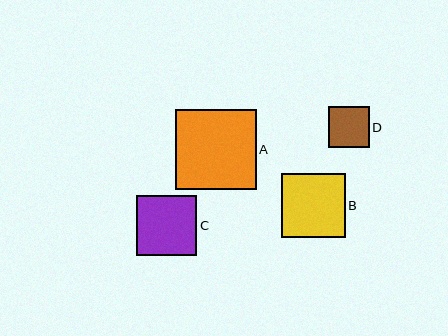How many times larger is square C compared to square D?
Square C is approximately 1.5 times the size of square D.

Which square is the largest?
Square A is the largest with a size of approximately 81 pixels.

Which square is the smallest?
Square D is the smallest with a size of approximately 41 pixels.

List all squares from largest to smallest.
From largest to smallest: A, B, C, D.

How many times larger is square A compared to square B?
Square A is approximately 1.3 times the size of square B.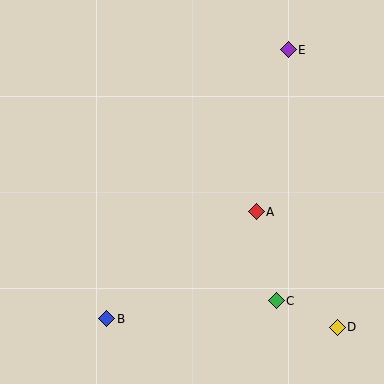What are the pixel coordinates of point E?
Point E is at (288, 50).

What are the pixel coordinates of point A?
Point A is at (256, 212).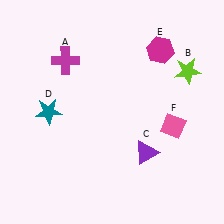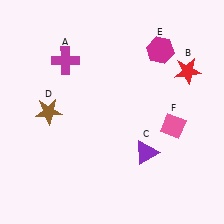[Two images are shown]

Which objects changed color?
B changed from lime to red. D changed from teal to brown.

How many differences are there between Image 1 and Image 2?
There are 2 differences between the two images.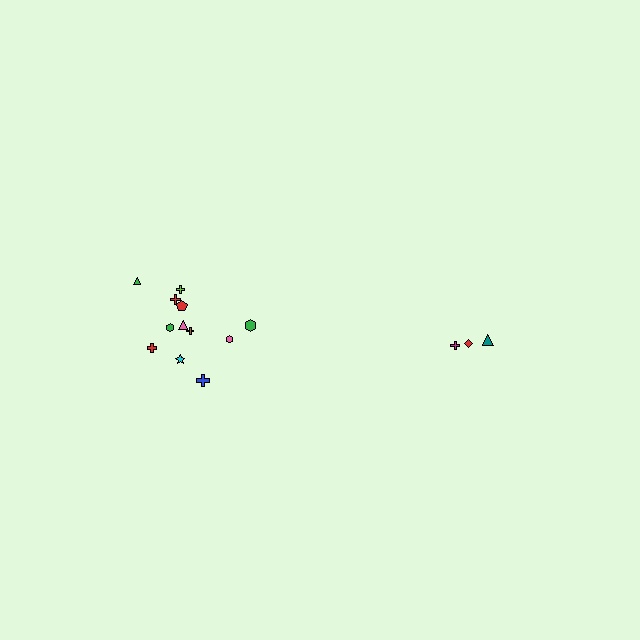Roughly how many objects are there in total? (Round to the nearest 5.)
Roughly 15 objects in total.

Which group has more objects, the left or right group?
The left group.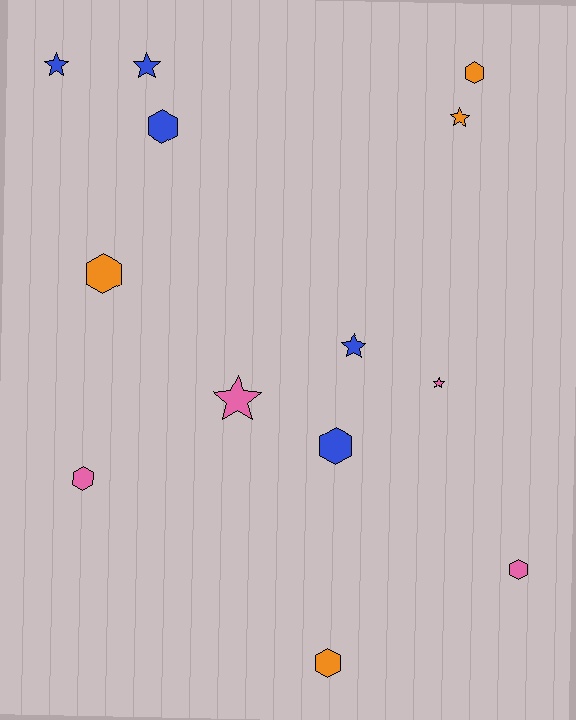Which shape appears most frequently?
Hexagon, with 7 objects.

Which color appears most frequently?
Blue, with 5 objects.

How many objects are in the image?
There are 13 objects.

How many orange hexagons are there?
There are 3 orange hexagons.